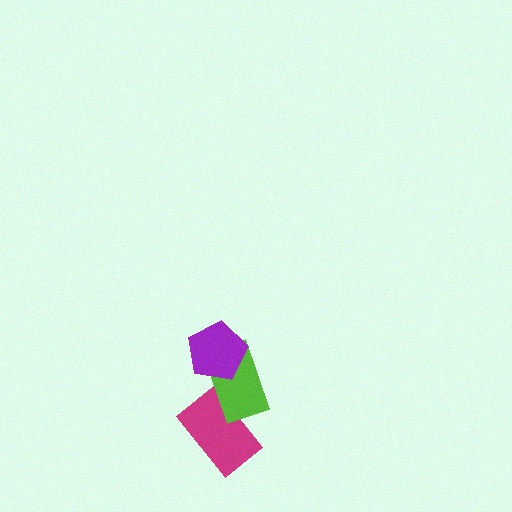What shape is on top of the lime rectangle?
The purple pentagon is on top of the lime rectangle.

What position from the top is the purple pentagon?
The purple pentagon is 1st from the top.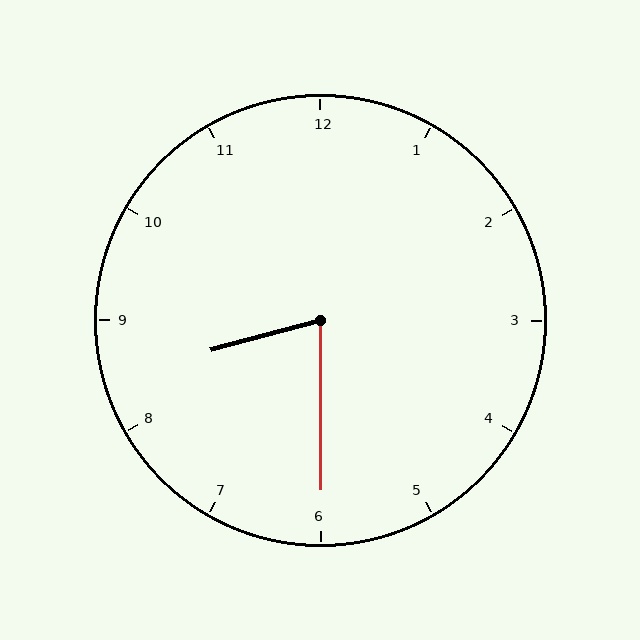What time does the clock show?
8:30.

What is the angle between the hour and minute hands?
Approximately 75 degrees.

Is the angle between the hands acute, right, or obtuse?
It is acute.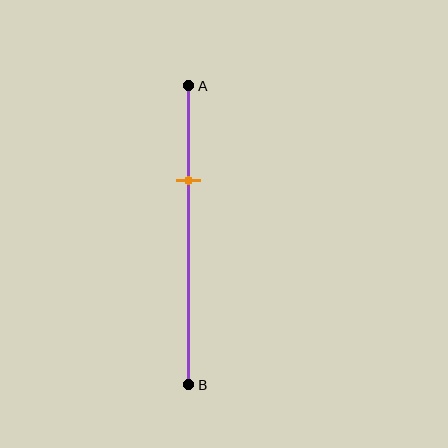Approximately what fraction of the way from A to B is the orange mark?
The orange mark is approximately 30% of the way from A to B.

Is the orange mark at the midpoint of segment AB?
No, the mark is at about 30% from A, not at the 50% midpoint.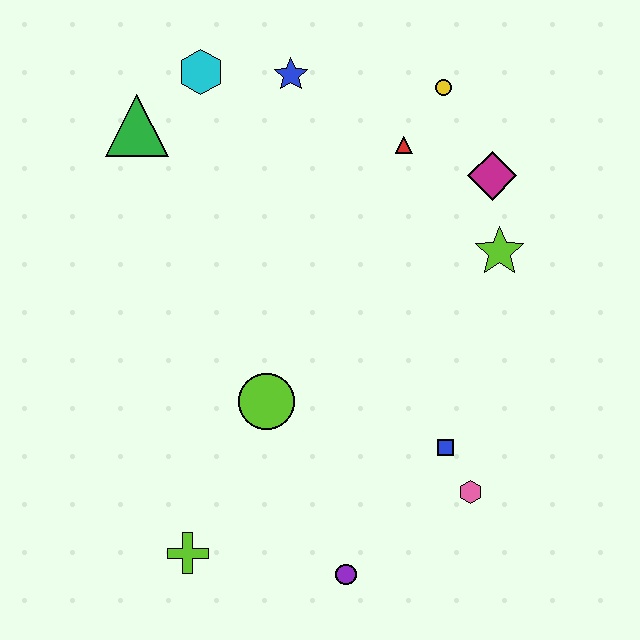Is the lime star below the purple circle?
No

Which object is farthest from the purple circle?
The cyan hexagon is farthest from the purple circle.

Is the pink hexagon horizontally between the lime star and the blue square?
Yes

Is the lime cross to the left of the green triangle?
No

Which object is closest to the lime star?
The magenta diamond is closest to the lime star.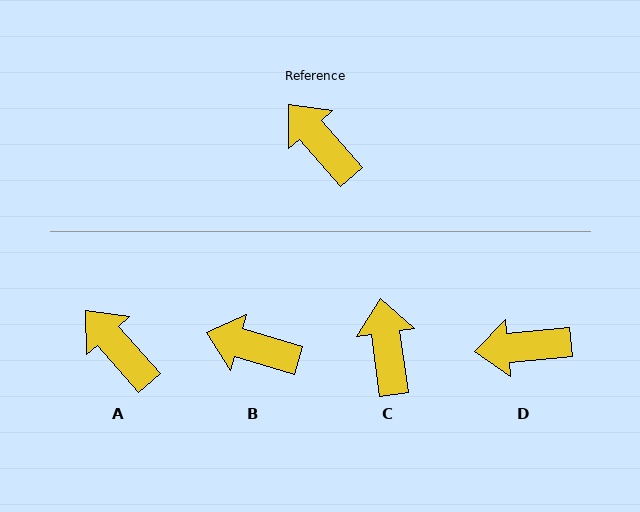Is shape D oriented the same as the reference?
No, it is off by about 55 degrees.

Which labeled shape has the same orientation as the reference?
A.